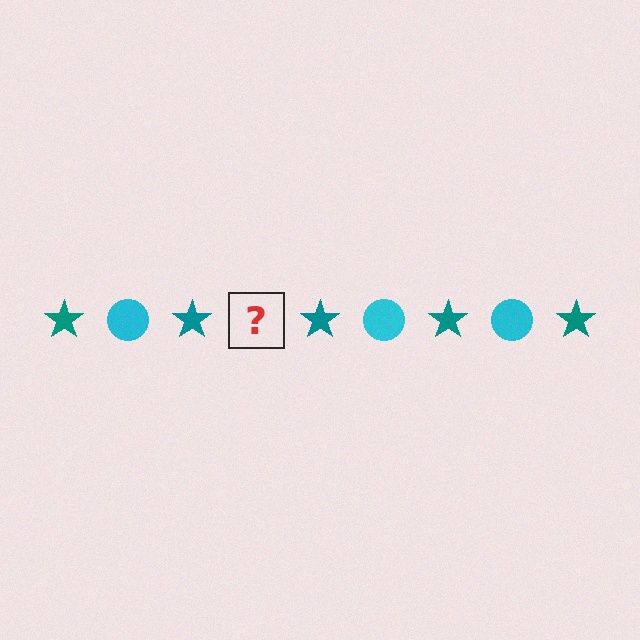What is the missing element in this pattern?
The missing element is a cyan circle.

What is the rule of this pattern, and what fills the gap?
The rule is that the pattern alternates between teal star and cyan circle. The gap should be filled with a cyan circle.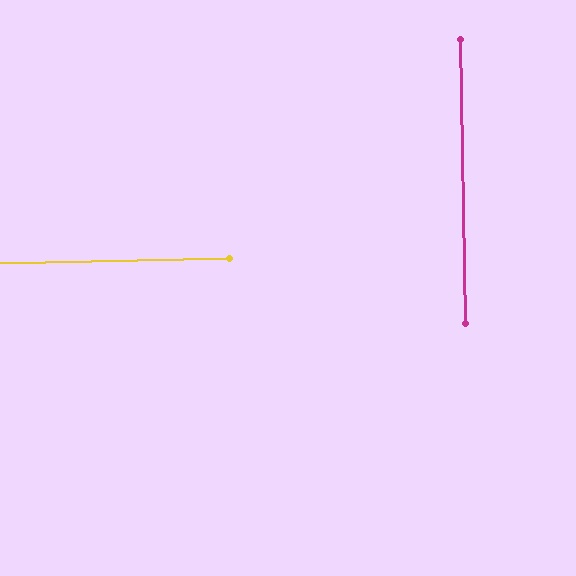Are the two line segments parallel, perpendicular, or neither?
Perpendicular — they meet at approximately 90°.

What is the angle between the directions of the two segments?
Approximately 90 degrees.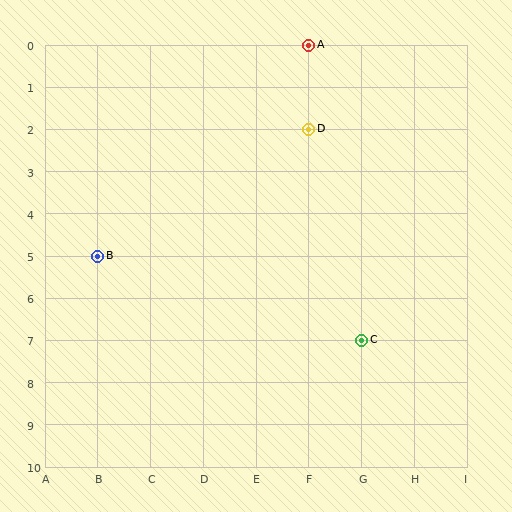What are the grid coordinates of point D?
Point D is at grid coordinates (F, 2).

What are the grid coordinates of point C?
Point C is at grid coordinates (G, 7).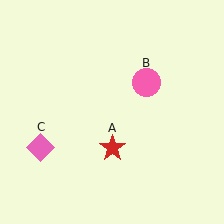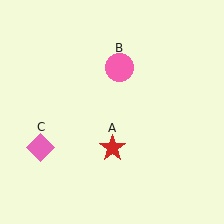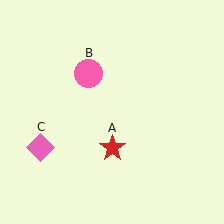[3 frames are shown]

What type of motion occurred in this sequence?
The pink circle (object B) rotated counterclockwise around the center of the scene.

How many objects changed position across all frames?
1 object changed position: pink circle (object B).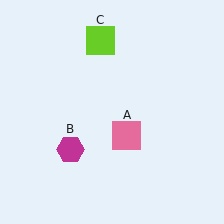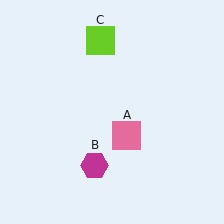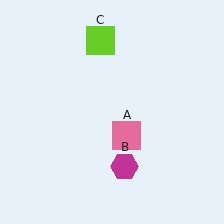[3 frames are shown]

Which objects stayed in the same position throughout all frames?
Pink square (object A) and lime square (object C) remained stationary.